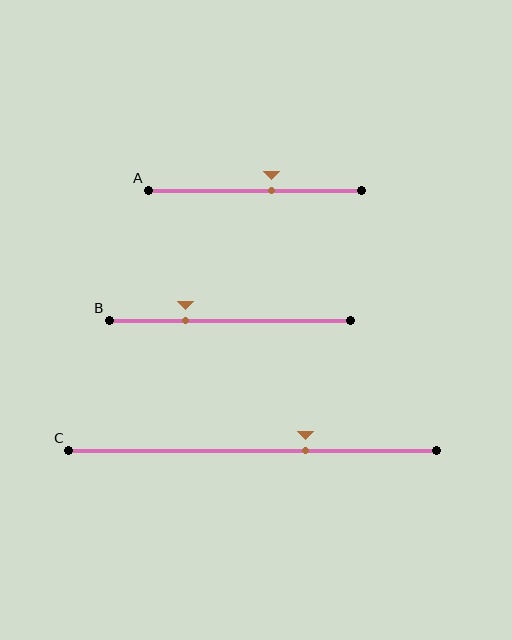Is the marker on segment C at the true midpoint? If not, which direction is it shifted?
No, the marker on segment C is shifted to the right by about 14% of the segment length.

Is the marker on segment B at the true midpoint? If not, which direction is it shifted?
No, the marker on segment B is shifted to the left by about 19% of the segment length.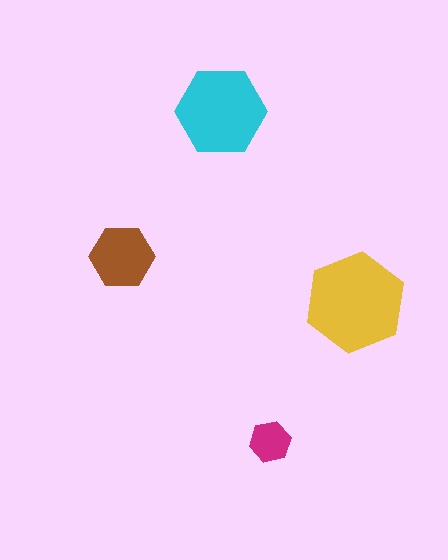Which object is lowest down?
The magenta hexagon is bottommost.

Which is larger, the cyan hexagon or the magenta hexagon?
The cyan one.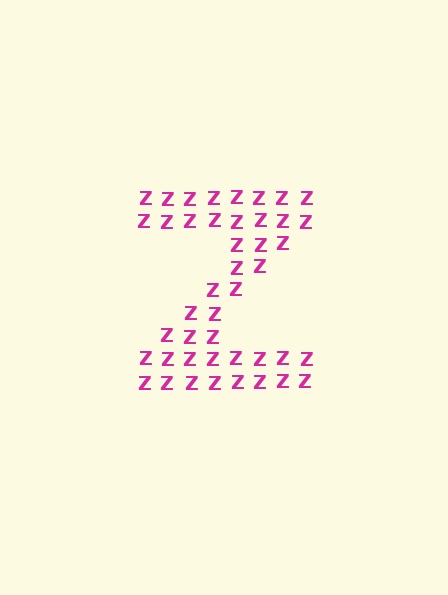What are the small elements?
The small elements are letter Z's.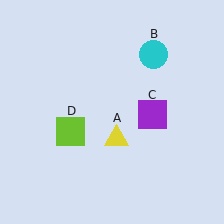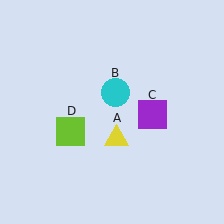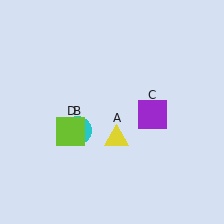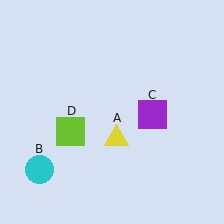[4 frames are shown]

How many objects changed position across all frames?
1 object changed position: cyan circle (object B).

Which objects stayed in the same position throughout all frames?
Yellow triangle (object A) and purple square (object C) and lime square (object D) remained stationary.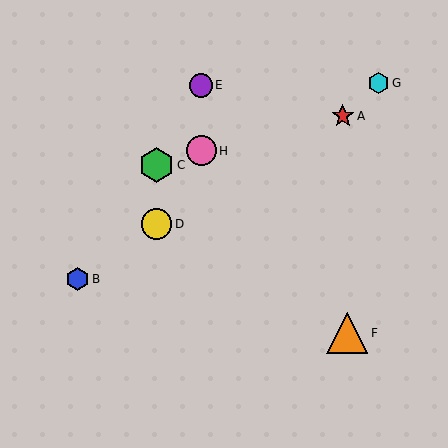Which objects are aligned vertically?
Objects C, D are aligned vertically.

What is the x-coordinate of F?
Object F is at x≈347.